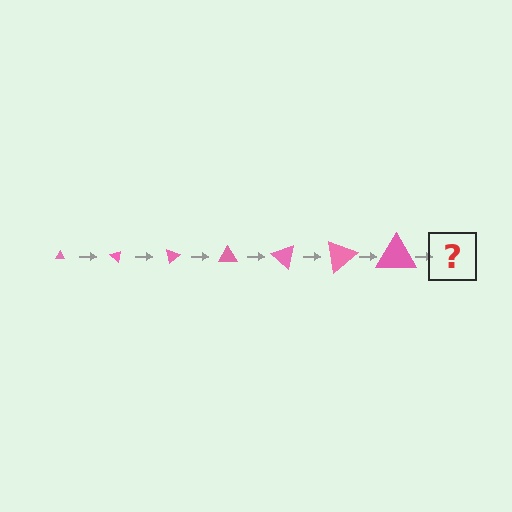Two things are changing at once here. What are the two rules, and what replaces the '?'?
The two rules are that the triangle grows larger each step and it rotates 40 degrees each step. The '?' should be a triangle, larger than the previous one and rotated 280 degrees from the start.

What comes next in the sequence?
The next element should be a triangle, larger than the previous one and rotated 280 degrees from the start.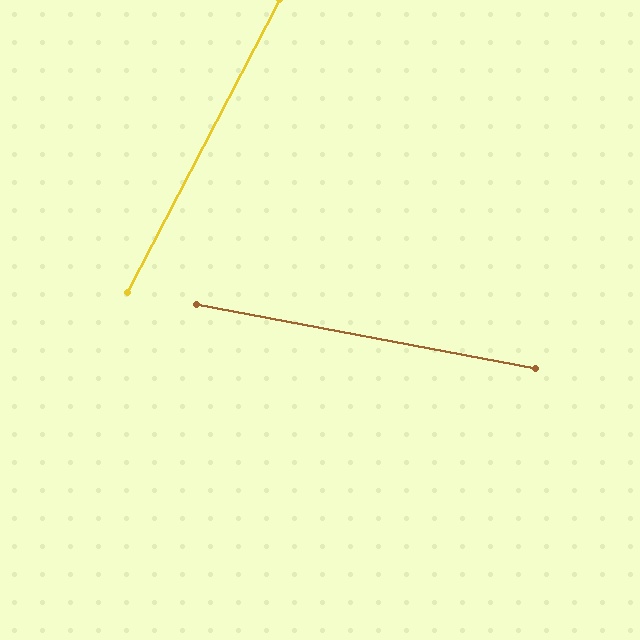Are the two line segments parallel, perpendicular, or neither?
Neither parallel nor perpendicular — they differ by about 73°.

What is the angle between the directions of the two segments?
Approximately 73 degrees.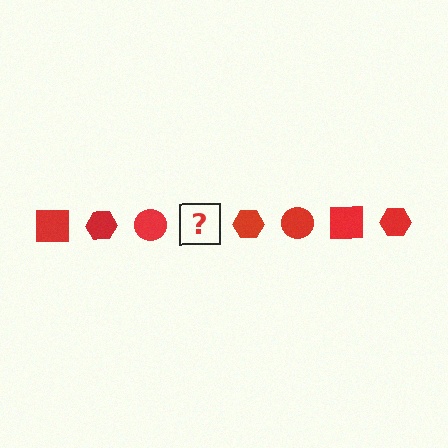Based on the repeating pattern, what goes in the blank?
The blank should be a red square.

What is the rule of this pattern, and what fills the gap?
The rule is that the pattern cycles through square, hexagon, circle shapes in red. The gap should be filled with a red square.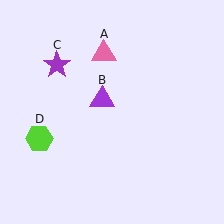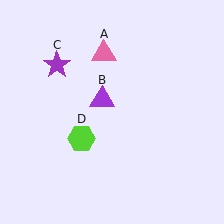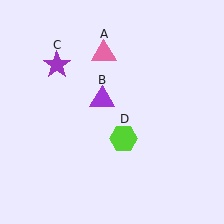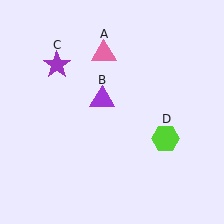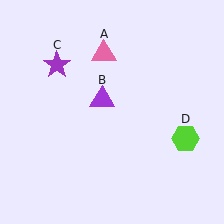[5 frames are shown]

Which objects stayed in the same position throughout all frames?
Pink triangle (object A) and purple triangle (object B) and purple star (object C) remained stationary.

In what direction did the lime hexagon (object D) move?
The lime hexagon (object D) moved right.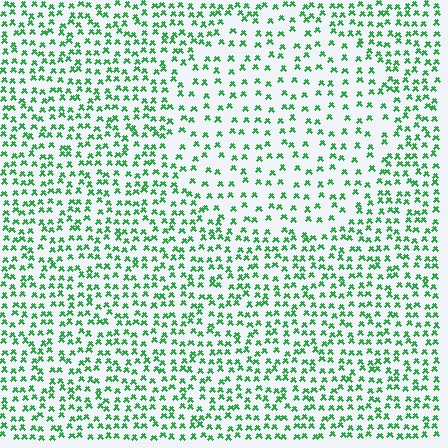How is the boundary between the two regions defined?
The boundary is defined by a change in element density (approximately 1.8x ratio). All elements are the same color, size, and shape.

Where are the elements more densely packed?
The elements are more densely packed outside the circle boundary.